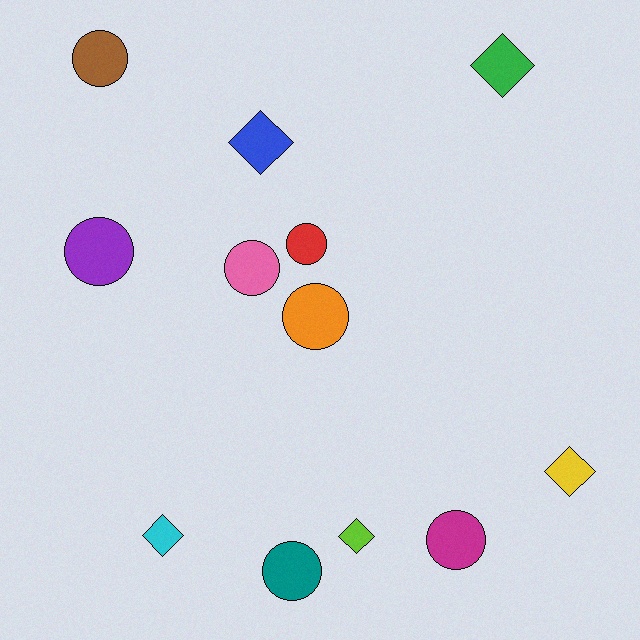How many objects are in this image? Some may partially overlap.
There are 12 objects.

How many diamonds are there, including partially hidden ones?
There are 5 diamonds.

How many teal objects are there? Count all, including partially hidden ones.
There is 1 teal object.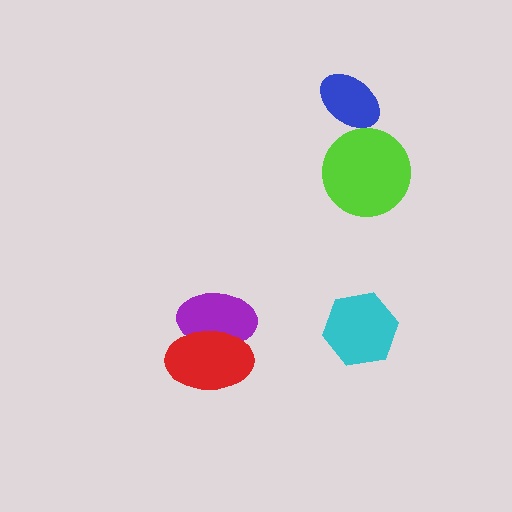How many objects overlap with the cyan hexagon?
0 objects overlap with the cyan hexagon.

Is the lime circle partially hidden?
No, no other shape covers it.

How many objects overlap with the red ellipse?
1 object overlaps with the red ellipse.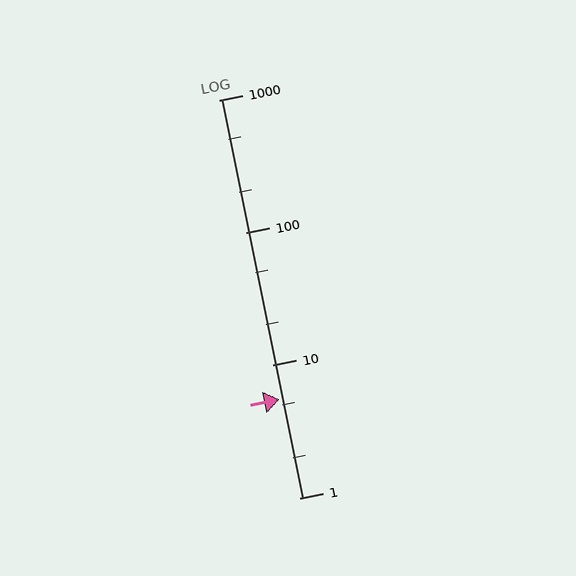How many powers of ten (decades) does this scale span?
The scale spans 3 decades, from 1 to 1000.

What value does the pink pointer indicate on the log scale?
The pointer indicates approximately 5.5.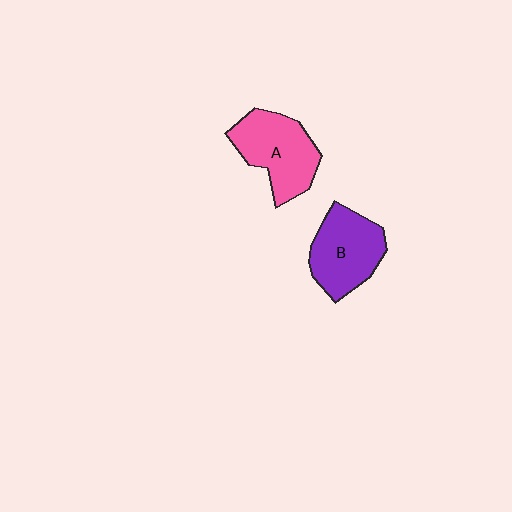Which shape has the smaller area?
Shape B (purple).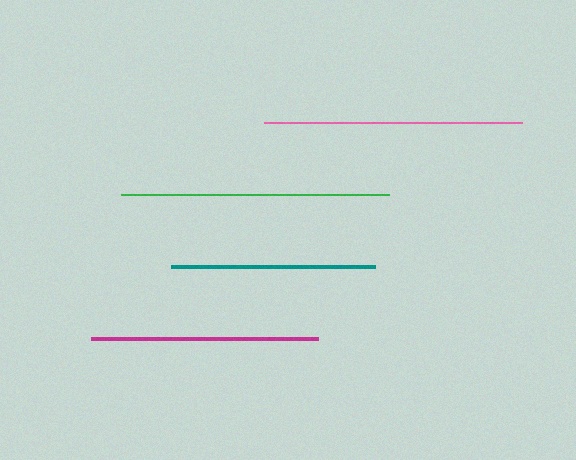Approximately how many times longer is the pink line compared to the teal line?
The pink line is approximately 1.3 times the length of the teal line.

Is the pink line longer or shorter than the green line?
The green line is longer than the pink line.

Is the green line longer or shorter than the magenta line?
The green line is longer than the magenta line.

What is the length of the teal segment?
The teal segment is approximately 203 pixels long.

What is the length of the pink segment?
The pink segment is approximately 258 pixels long.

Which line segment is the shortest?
The teal line is the shortest at approximately 203 pixels.